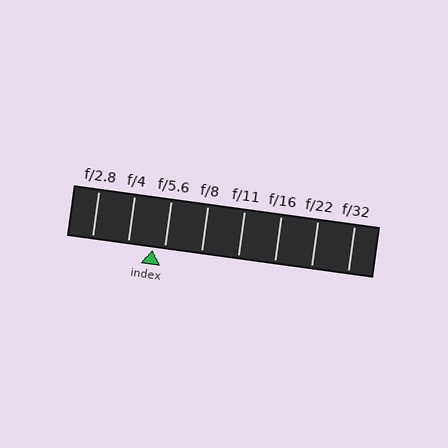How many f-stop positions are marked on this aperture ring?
There are 8 f-stop positions marked.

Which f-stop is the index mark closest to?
The index mark is closest to f/5.6.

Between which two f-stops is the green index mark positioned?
The index mark is between f/4 and f/5.6.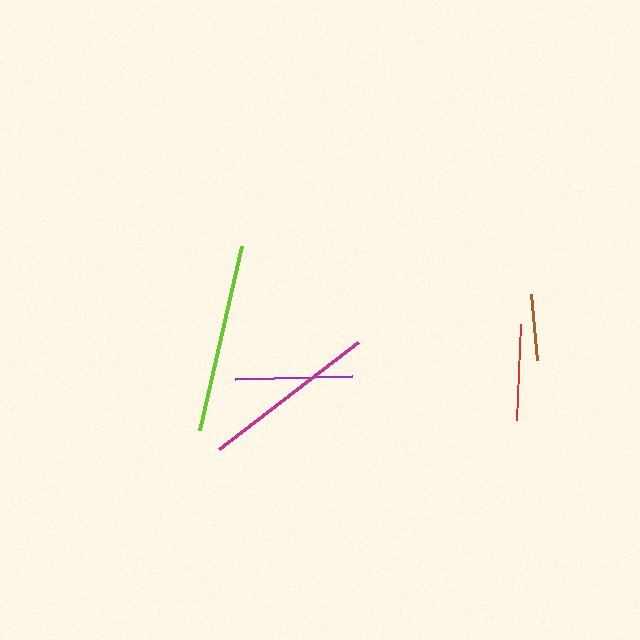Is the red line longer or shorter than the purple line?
The purple line is longer than the red line.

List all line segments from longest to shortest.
From longest to shortest: lime, magenta, purple, red, brown.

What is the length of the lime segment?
The lime segment is approximately 188 pixels long.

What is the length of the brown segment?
The brown segment is approximately 66 pixels long.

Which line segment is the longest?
The lime line is the longest at approximately 188 pixels.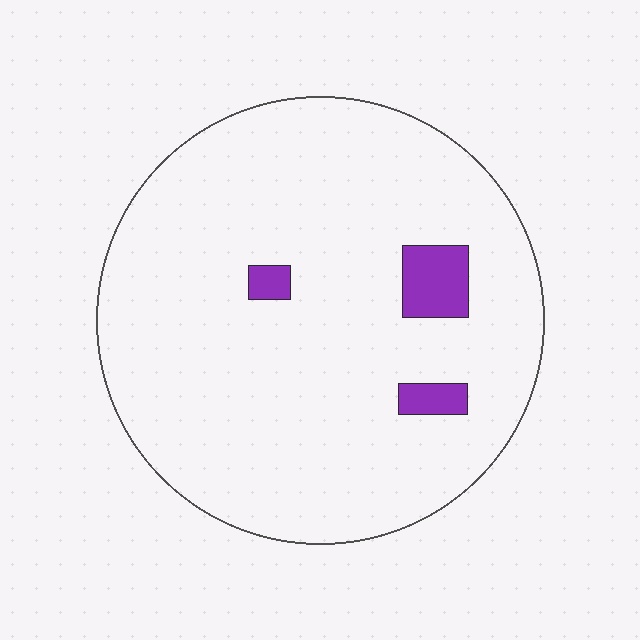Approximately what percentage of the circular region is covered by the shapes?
Approximately 5%.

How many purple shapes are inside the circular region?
3.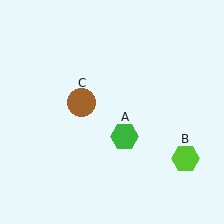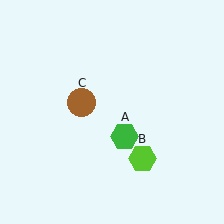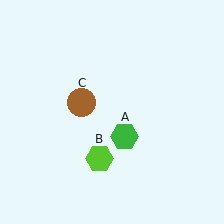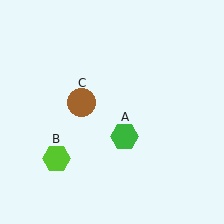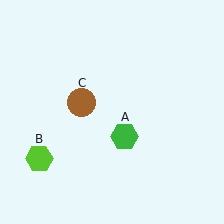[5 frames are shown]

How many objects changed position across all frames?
1 object changed position: lime hexagon (object B).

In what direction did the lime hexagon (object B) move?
The lime hexagon (object B) moved left.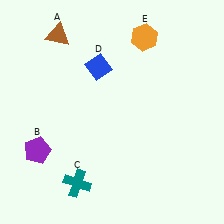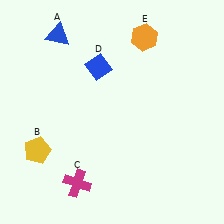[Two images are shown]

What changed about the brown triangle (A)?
In Image 1, A is brown. In Image 2, it changed to blue.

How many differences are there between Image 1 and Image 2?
There are 3 differences between the two images.